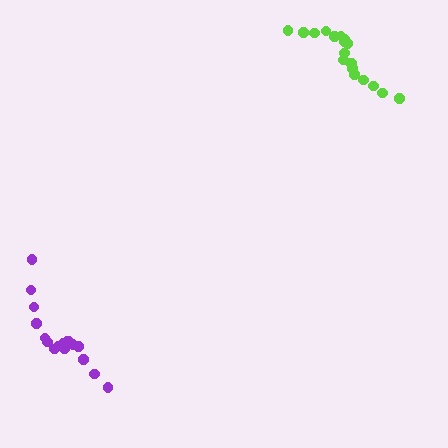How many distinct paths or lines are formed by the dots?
There are 2 distinct paths.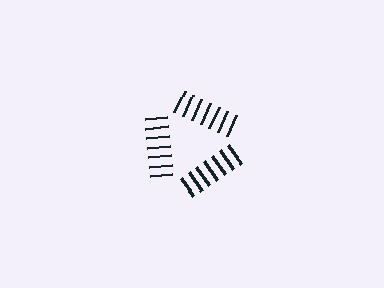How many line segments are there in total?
21 — 7 along each of the 3 edges.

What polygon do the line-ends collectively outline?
An illusory triangle — the line segments terminate on its edges but no continuous stroke is drawn.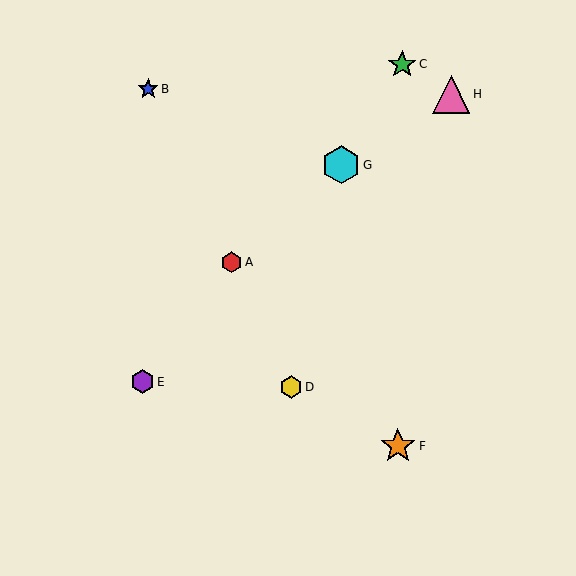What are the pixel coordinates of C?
Object C is at (402, 64).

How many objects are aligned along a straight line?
3 objects (A, B, D) are aligned along a straight line.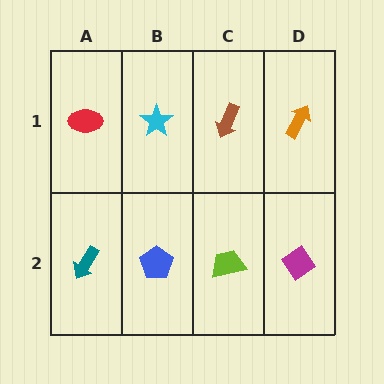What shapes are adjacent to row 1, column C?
A lime trapezoid (row 2, column C), a cyan star (row 1, column B), an orange arrow (row 1, column D).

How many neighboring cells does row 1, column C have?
3.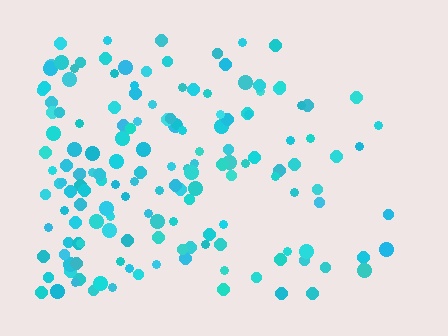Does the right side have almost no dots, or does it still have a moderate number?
Still a moderate number, just noticeably fewer than the left.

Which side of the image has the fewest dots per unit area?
The right.